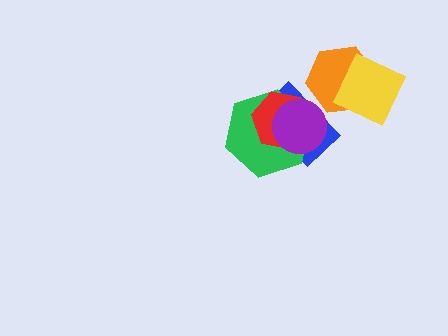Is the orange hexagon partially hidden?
Yes, it is partially covered by another shape.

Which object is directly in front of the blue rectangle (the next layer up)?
The green hexagon is directly in front of the blue rectangle.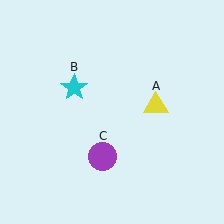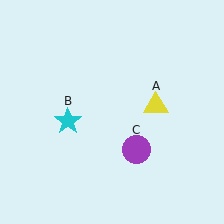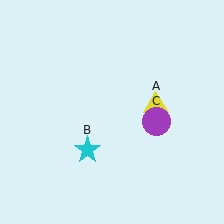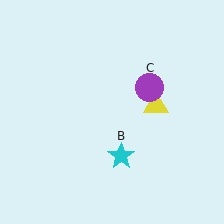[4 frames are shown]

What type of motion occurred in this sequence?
The cyan star (object B), purple circle (object C) rotated counterclockwise around the center of the scene.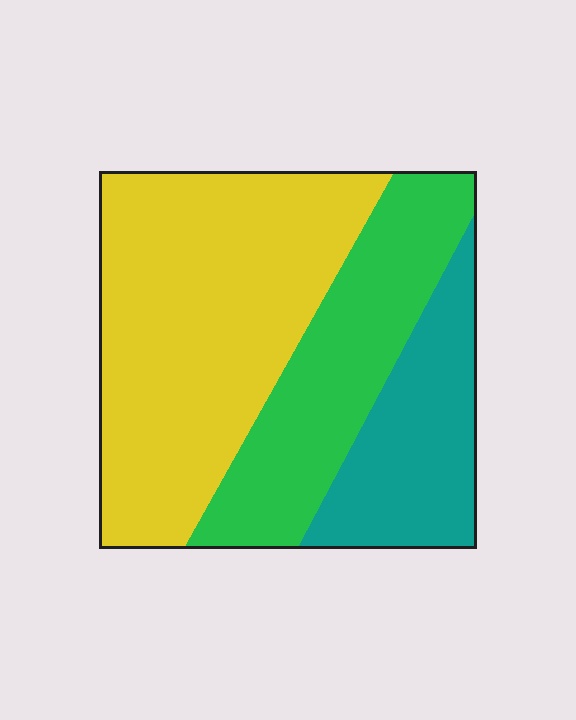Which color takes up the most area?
Yellow, at roughly 50%.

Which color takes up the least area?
Teal, at roughly 20%.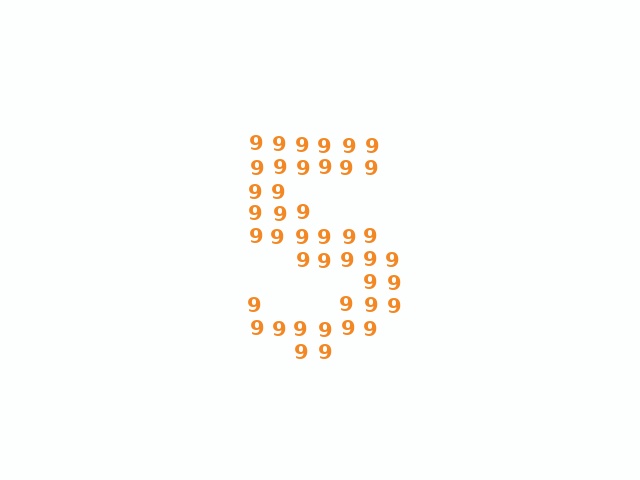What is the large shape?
The large shape is the letter S.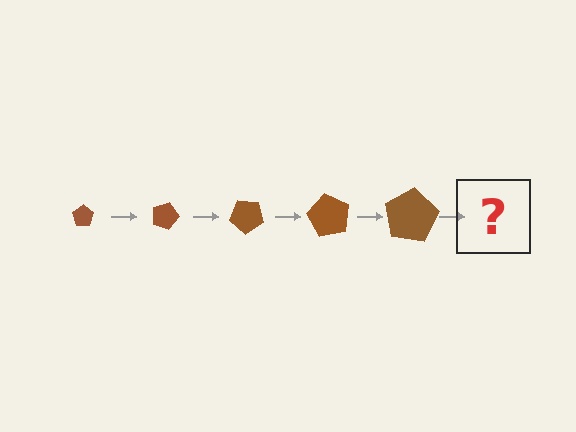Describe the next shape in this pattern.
It should be a pentagon, larger than the previous one and rotated 100 degrees from the start.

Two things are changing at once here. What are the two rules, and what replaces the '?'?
The two rules are that the pentagon grows larger each step and it rotates 20 degrees each step. The '?' should be a pentagon, larger than the previous one and rotated 100 degrees from the start.